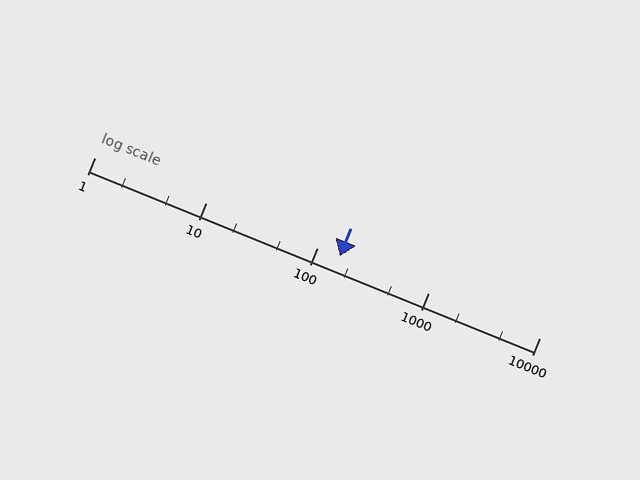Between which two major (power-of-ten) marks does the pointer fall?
The pointer is between 100 and 1000.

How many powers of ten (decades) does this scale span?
The scale spans 4 decades, from 1 to 10000.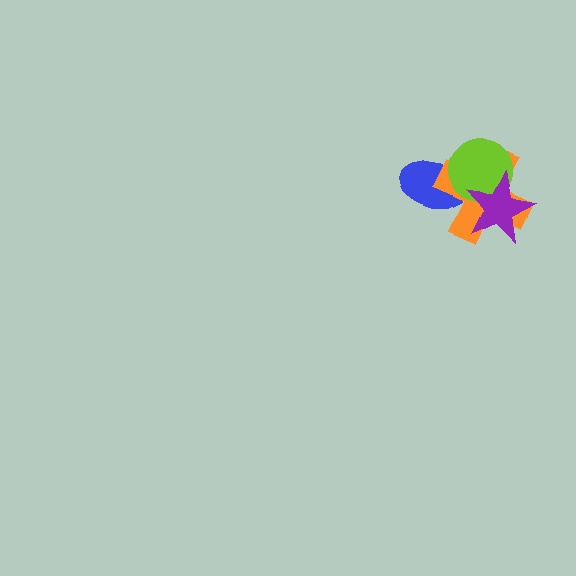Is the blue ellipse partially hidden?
Yes, it is partially covered by another shape.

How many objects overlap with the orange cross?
3 objects overlap with the orange cross.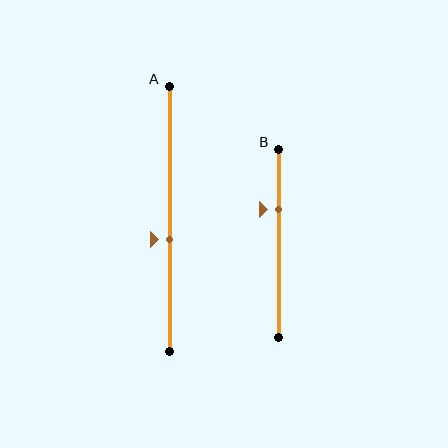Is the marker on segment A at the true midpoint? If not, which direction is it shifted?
No, the marker on segment A is shifted downward by about 8% of the segment length.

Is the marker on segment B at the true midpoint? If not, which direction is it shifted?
No, the marker on segment B is shifted upward by about 18% of the segment length.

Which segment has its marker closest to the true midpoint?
Segment A has its marker closest to the true midpoint.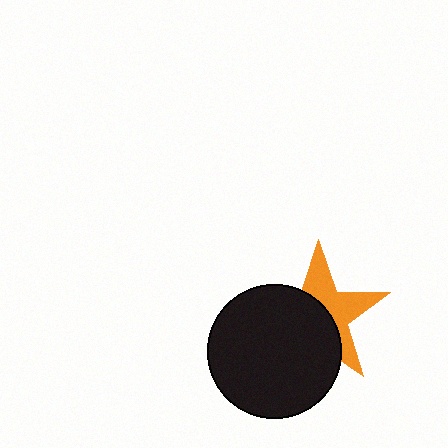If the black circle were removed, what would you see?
You would see the complete orange star.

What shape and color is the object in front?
The object in front is a black circle.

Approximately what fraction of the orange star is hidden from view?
Roughly 55% of the orange star is hidden behind the black circle.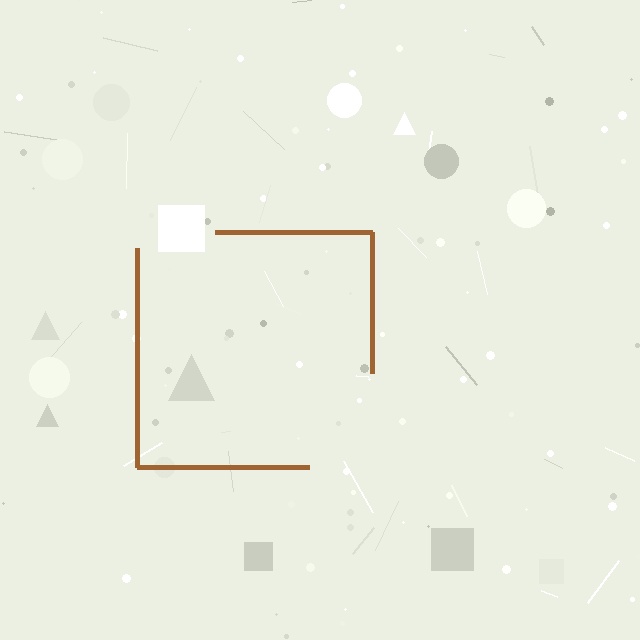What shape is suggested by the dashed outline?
The dashed outline suggests a square.